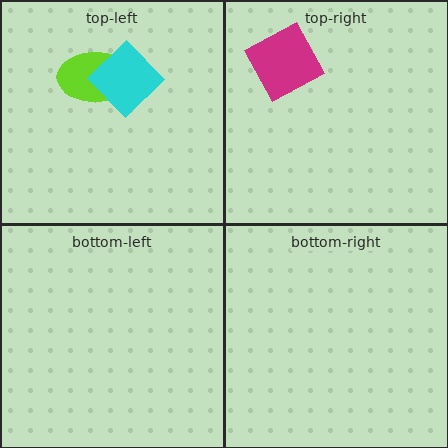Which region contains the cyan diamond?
The top-left region.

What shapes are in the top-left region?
The lime ellipse, the cyan diamond.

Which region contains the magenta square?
The top-right region.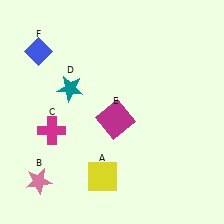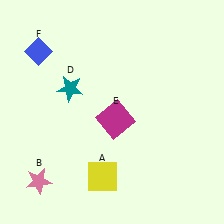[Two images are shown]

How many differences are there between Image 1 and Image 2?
There is 1 difference between the two images.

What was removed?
The magenta cross (C) was removed in Image 2.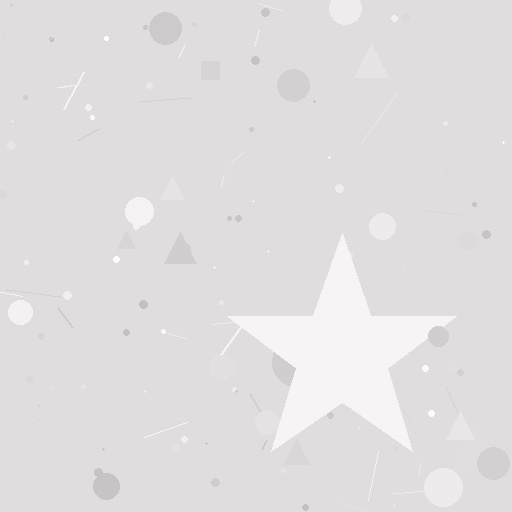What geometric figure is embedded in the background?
A star is embedded in the background.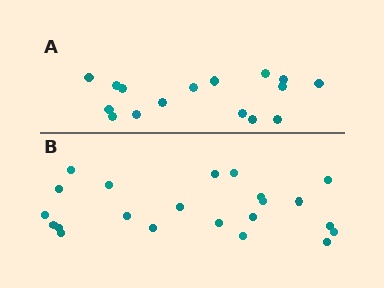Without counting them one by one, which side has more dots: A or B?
Region B (the bottom region) has more dots.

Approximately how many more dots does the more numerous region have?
Region B has about 6 more dots than region A.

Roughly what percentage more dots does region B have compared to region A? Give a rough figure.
About 40% more.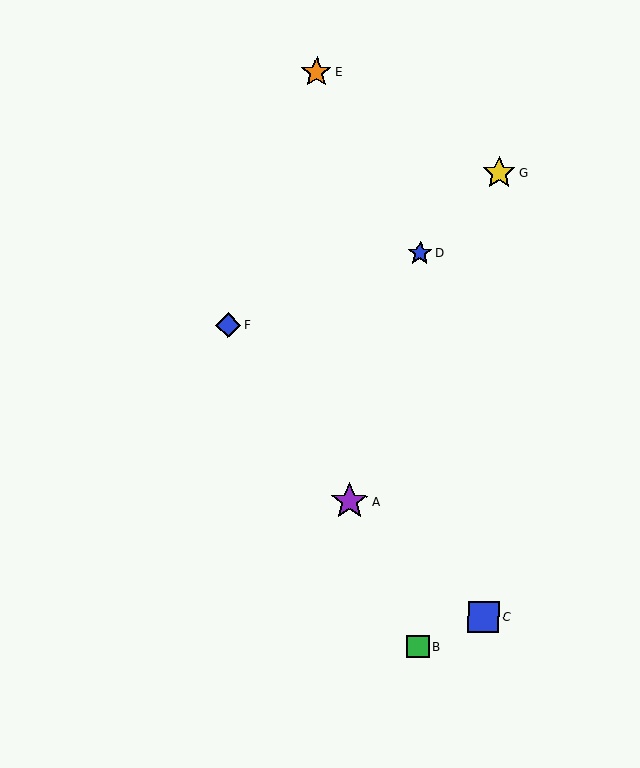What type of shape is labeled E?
Shape E is an orange star.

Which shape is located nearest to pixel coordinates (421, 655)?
The green square (labeled B) at (418, 647) is nearest to that location.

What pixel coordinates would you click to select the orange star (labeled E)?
Click at (317, 72) to select the orange star E.